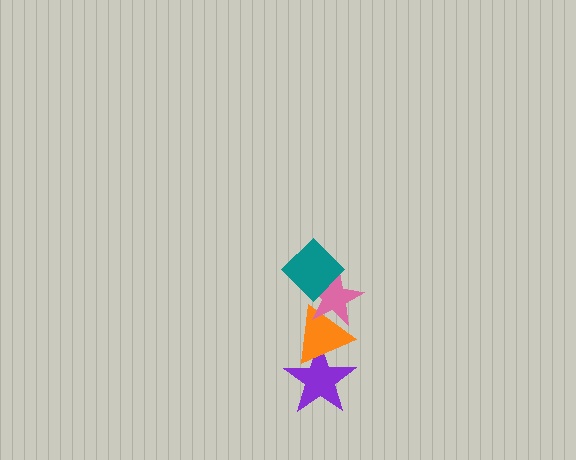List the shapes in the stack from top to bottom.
From top to bottom: the teal diamond, the pink star, the orange triangle, the purple star.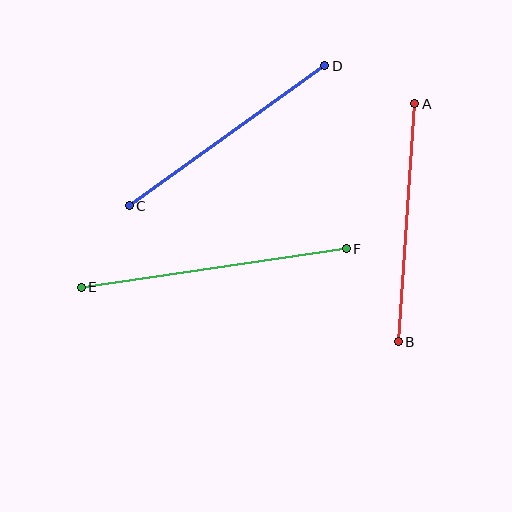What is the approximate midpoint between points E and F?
The midpoint is at approximately (214, 268) pixels.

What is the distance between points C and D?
The distance is approximately 240 pixels.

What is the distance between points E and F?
The distance is approximately 268 pixels.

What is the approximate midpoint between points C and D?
The midpoint is at approximately (227, 136) pixels.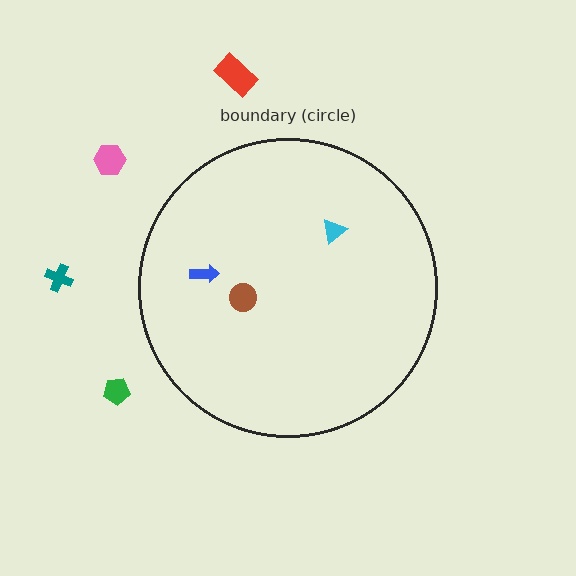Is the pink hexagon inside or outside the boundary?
Outside.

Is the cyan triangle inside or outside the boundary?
Inside.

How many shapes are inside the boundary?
3 inside, 4 outside.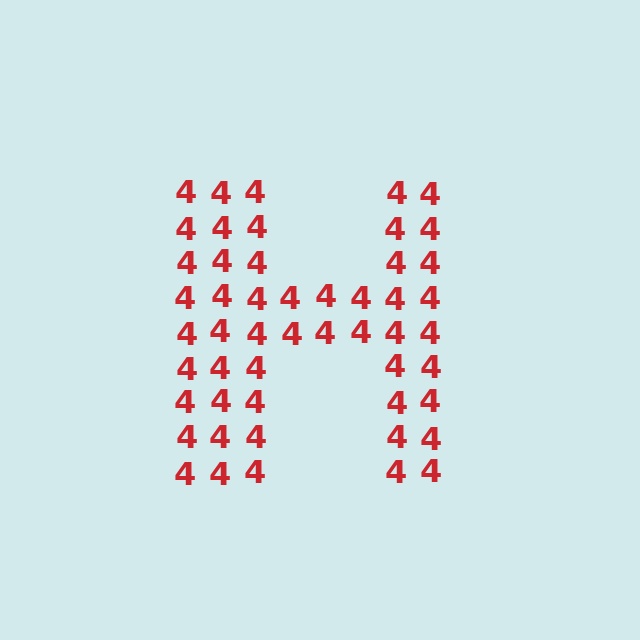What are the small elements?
The small elements are digit 4's.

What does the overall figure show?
The overall figure shows the letter H.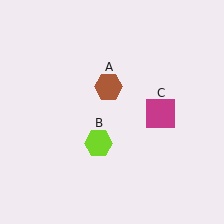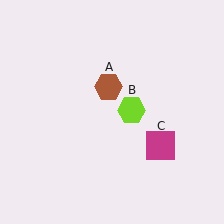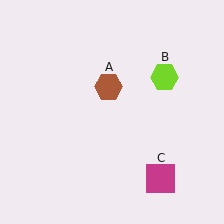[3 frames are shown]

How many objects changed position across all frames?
2 objects changed position: lime hexagon (object B), magenta square (object C).